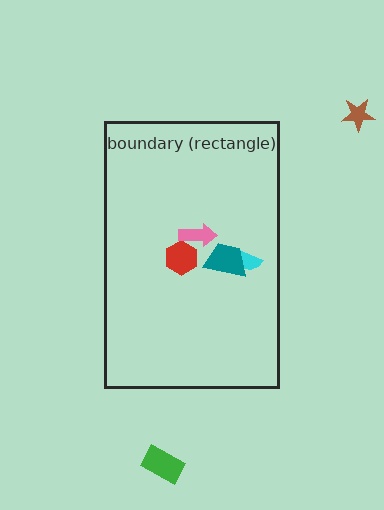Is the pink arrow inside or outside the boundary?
Inside.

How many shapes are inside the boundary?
4 inside, 2 outside.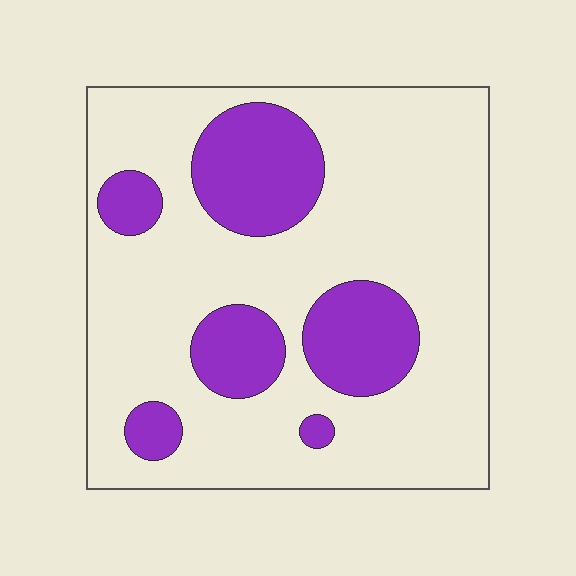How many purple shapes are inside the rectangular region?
6.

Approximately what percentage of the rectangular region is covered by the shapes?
Approximately 25%.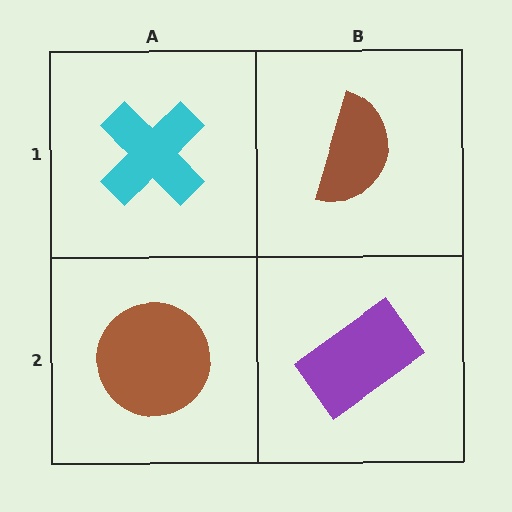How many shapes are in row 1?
2 shapes.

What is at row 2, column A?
A brown circle.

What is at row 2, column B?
A purple rectangle.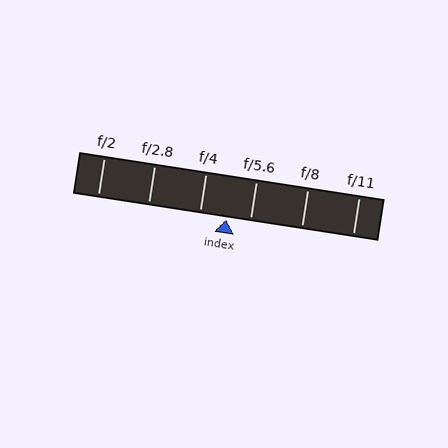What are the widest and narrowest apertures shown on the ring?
The widest aperture shown is f/2 and the narrowest is f/11.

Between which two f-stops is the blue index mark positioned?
The index mark is between f/4 and f/5.6.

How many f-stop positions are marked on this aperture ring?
There are 6 f-stop positions marked.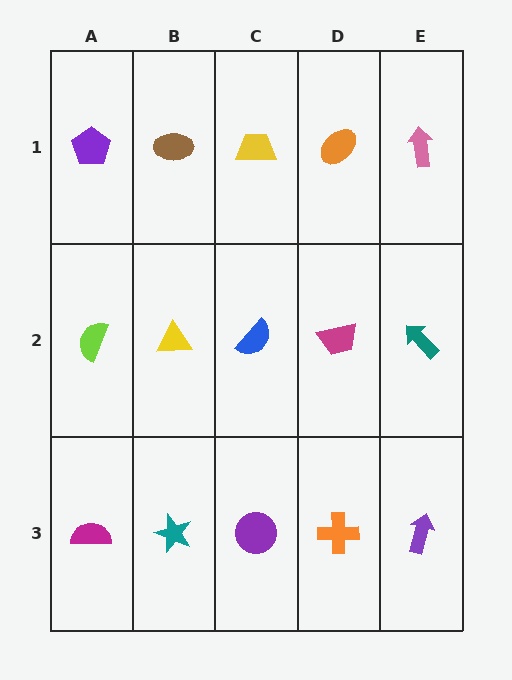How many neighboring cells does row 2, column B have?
4.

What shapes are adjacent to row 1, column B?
A yellow triangle (row 2, column B), a purple pentagon (row 1, column A), a yellow trapezoid (row 1, column C).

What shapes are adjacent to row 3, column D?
A magenta trapezoid (row 2, column D), a purple circle (row 3, column C), a purple arrow (row 3, column E).